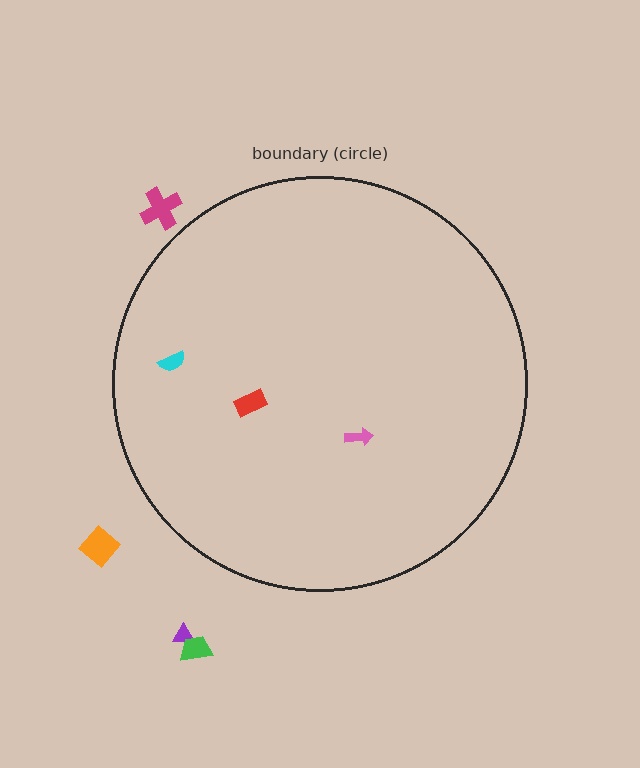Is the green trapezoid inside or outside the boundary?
Outside.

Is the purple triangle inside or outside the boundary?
Outside.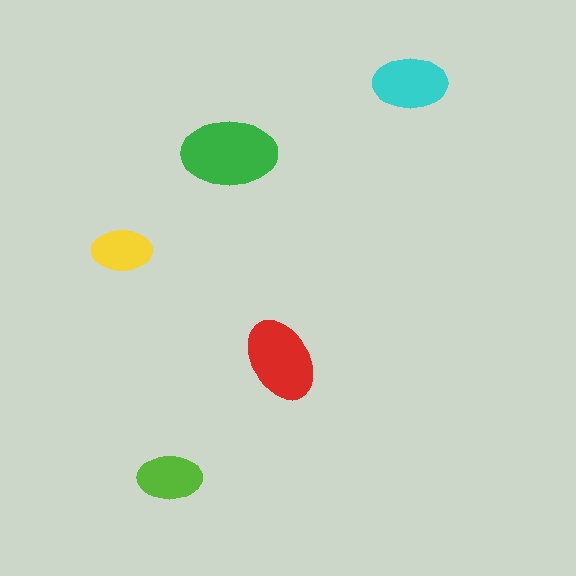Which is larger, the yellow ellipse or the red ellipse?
The red one.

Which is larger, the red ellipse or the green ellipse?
The green one.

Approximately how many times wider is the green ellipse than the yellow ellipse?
About 1.5 times wider.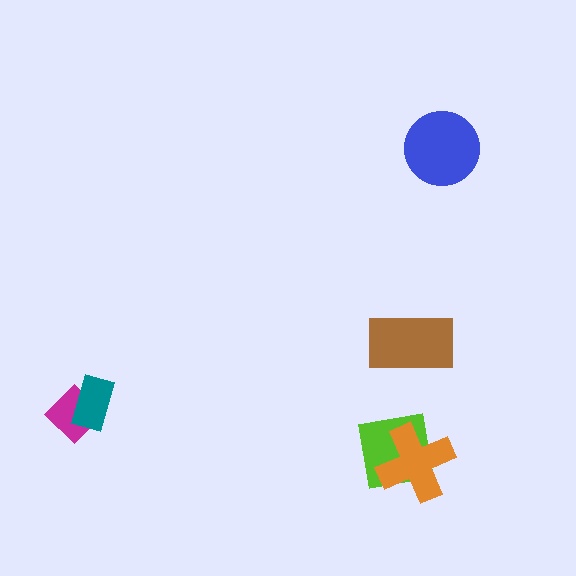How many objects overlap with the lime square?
1 object overlaps with the lime square.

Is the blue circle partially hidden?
No, no other shape covers it.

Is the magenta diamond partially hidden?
Yes, it is partially covered by another shape.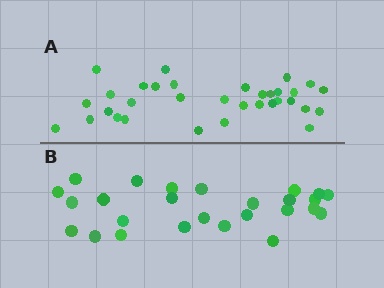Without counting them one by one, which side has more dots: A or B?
Region A (the top region) has more dots.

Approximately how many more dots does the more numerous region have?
Region A has roughly 8 or so more dots than region B.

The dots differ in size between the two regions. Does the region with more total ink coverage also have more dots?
No. Region B has more total ink coverage because its dots are larger, but region A actually contains more individual dots. Total area can be misleading — the number of items is what matters here.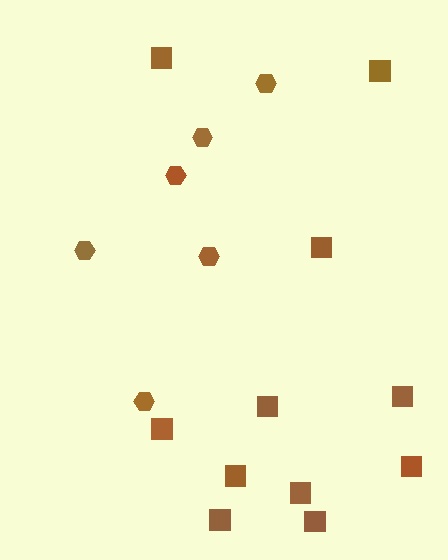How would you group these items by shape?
There are 2 groups: one group of hexagons (6) and one group of squares (11).